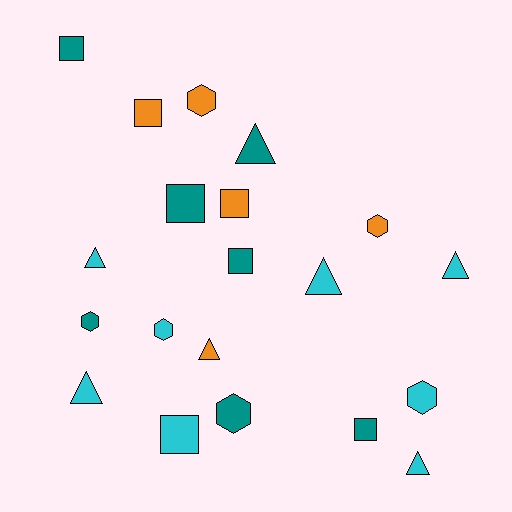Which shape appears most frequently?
Square, with 7 objects.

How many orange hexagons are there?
There are 2 orange hexagons.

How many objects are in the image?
There are 20 objects.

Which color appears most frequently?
Cyan, with 8 objects.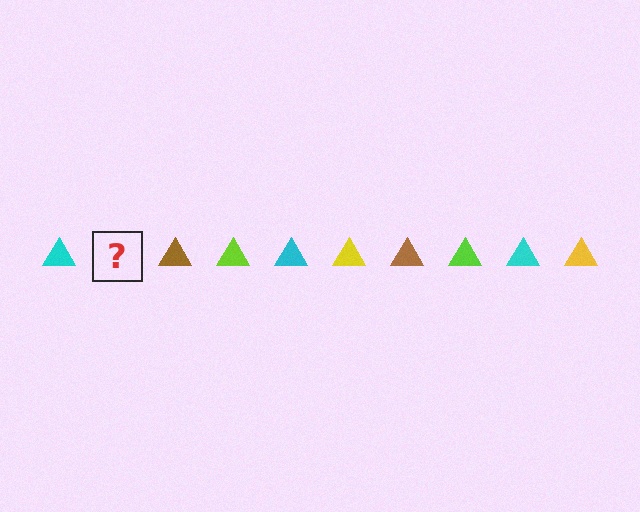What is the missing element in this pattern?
The missing element is a yellow triangle.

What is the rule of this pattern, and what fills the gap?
The rule is that the pattern cycles through cyan, yellow, brown, lime triangles. The gap should be filled with a yellow triangle.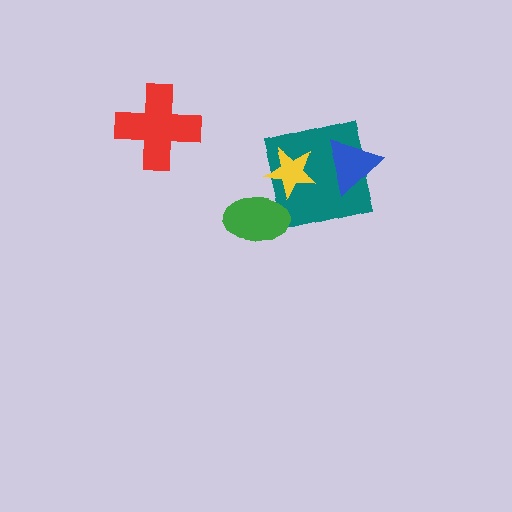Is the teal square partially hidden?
Yes, it is partially covered by another shape.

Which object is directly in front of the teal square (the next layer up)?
The blue triangle is directly in front of the teal square.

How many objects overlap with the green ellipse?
0 objects overlap with the green ellipse.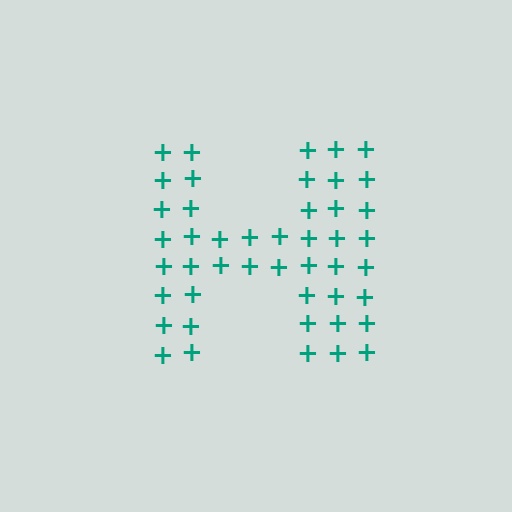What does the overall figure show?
The overall figure shows the letter H.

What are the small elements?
The small elements are plus signs.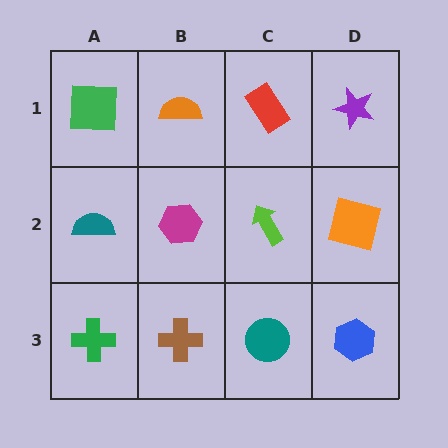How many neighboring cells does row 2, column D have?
3.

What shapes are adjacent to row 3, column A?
A teal semicircle (row 2, column A), a brown cross (row 3, column B).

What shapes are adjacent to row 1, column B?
A magenta hexagon (row 2, column B), a green square (row 1, column A), a red rectangle (row 1, column C).